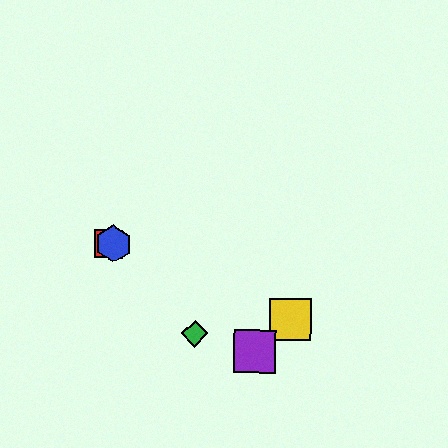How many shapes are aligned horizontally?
2 shapes (the red square, the blue hexagon) are aligned horizontally.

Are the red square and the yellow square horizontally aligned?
No, the red square is at y≈244 and the yellow square is at y≈320.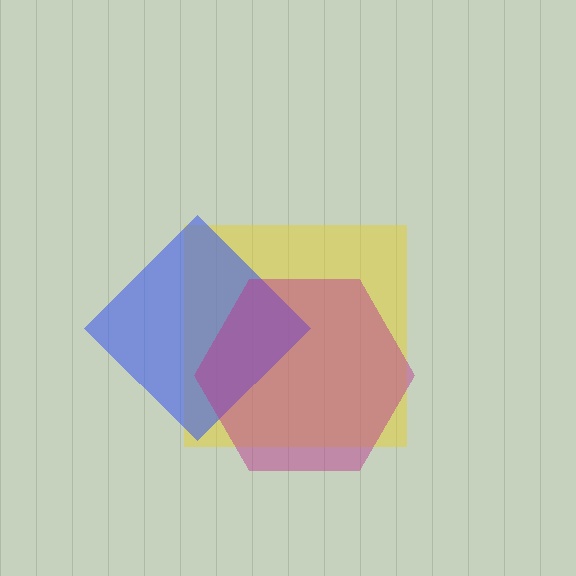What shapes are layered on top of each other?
The layered shapes are: a yellow square, a blue diamond, a magenta hexagon.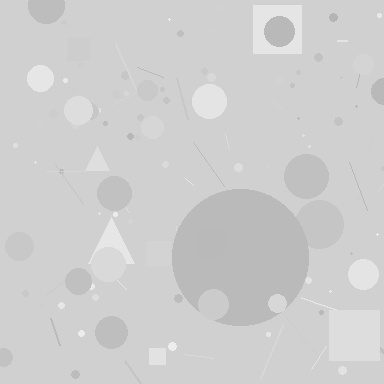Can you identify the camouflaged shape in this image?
The camouflaged shape is a circle.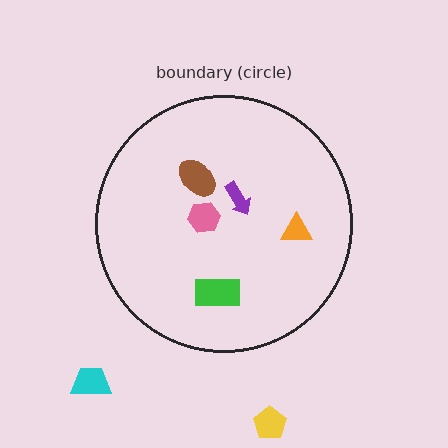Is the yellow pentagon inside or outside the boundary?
Outside.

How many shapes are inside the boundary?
5 inside, 2 outside.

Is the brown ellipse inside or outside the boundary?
Inside.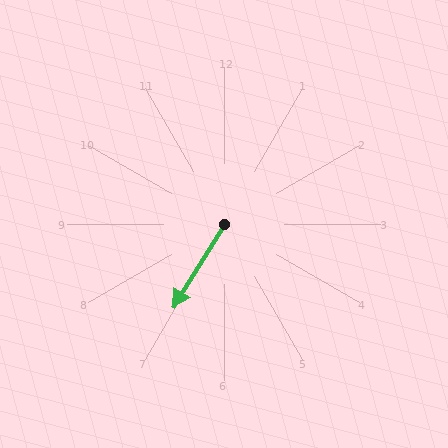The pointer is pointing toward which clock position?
Roughly 7 o'clock.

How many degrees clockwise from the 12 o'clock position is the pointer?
Approximately 212 degrees.